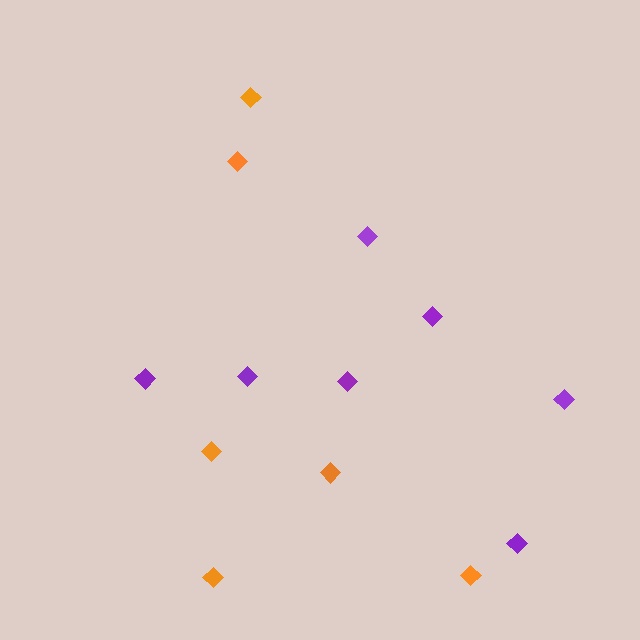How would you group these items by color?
There are 2 groups: one group of purple diamonds (7) and one group of orange diamonds (6).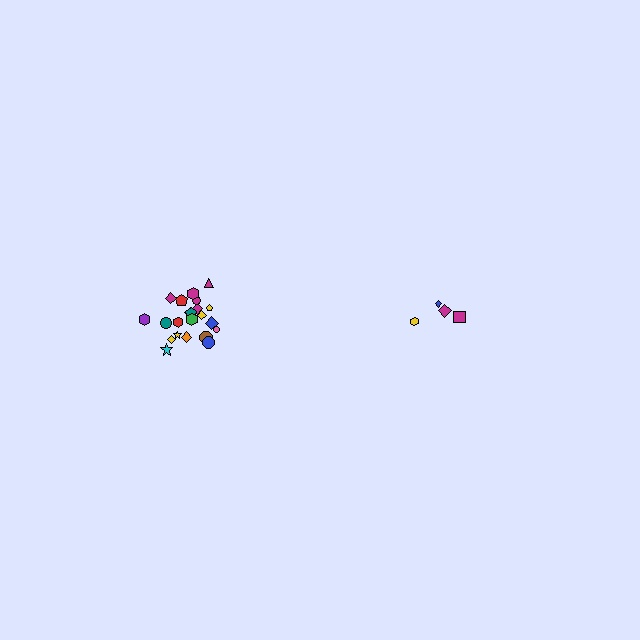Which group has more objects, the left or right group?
The left group.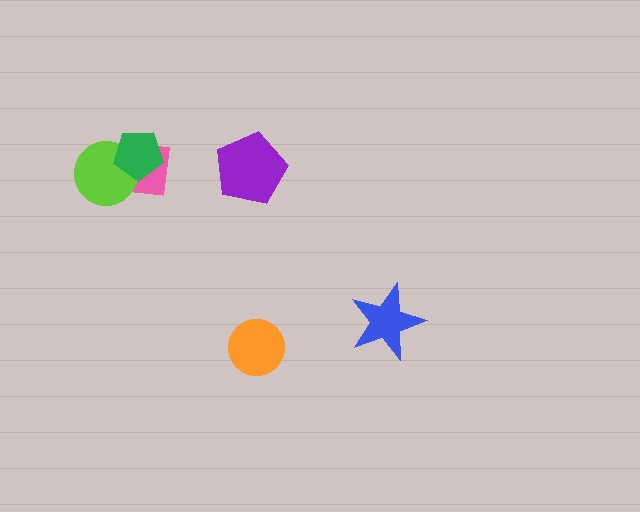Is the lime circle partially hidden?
Yes, it is partially covered by another shape.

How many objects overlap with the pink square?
2 objects overlap with the pink square.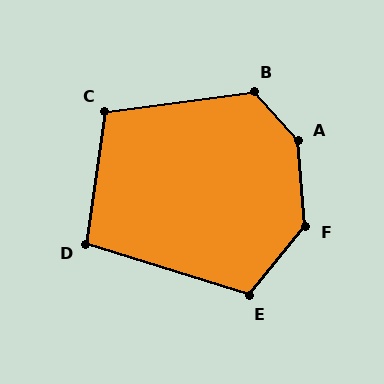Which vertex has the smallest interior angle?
D, at approximately 99 degrees.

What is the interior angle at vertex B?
Approximately 124 degrees (obtuse).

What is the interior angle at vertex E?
Approximately 112 degrees (obtuse).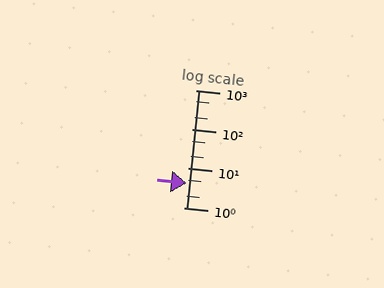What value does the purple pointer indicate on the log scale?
The pointer indicates approximately 4.2.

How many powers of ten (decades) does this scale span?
The scale spans 3 decades, from 1 to 1000.